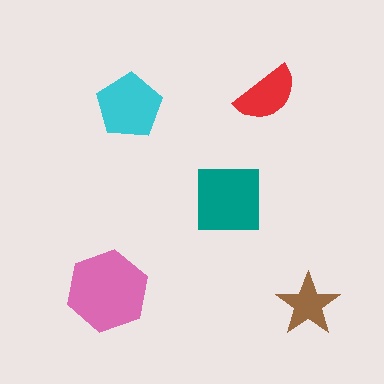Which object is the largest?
The pink hexagon.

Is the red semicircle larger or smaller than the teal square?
Smaller.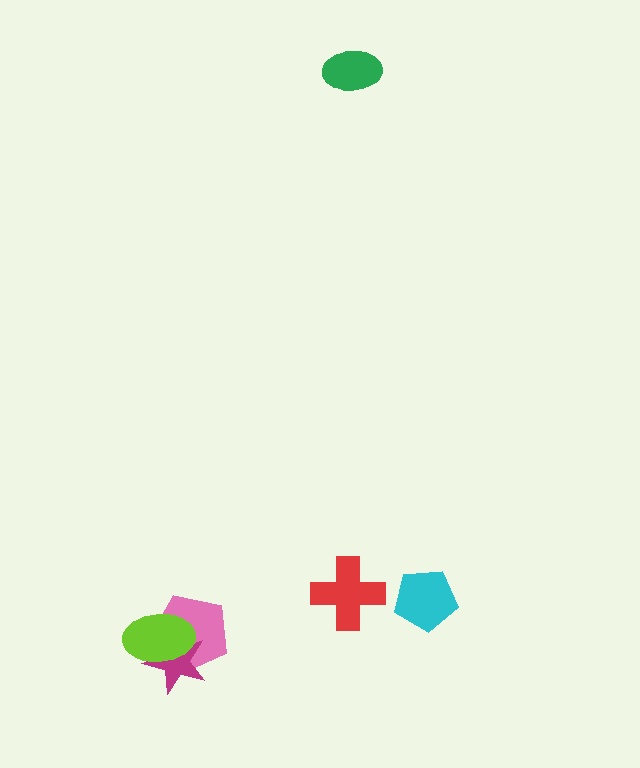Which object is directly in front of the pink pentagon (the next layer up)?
The magenta star is directly in front of the pink pentagon.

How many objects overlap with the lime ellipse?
2 objects overlap with the lime ellipse.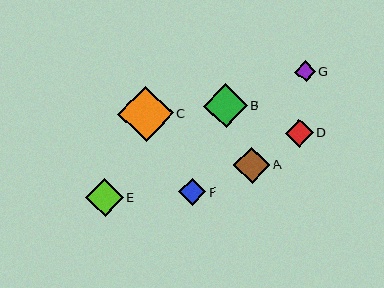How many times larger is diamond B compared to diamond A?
Diamond B is approximately 1.2 times the size of diamond A.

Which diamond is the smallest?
Diamond G is the smallest with a size of approximately 20 pixels.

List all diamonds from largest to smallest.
From largest to smallest: C, B, E, A, D, F, G.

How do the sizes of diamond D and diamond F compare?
Diamond D and diamond F are approximately the same size.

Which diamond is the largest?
Diamond C is the largest with a size of approximately 56 pixels.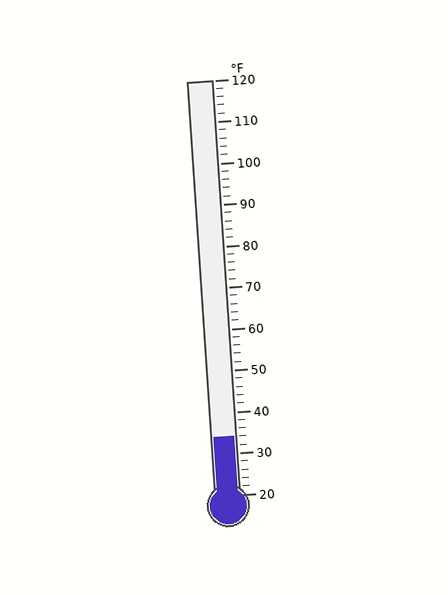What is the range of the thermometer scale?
The thermometer scale ranges from 20°F to 120°F.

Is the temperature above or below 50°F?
The temperature is below 50°F.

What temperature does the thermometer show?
The thermometer shows approximately 34°F.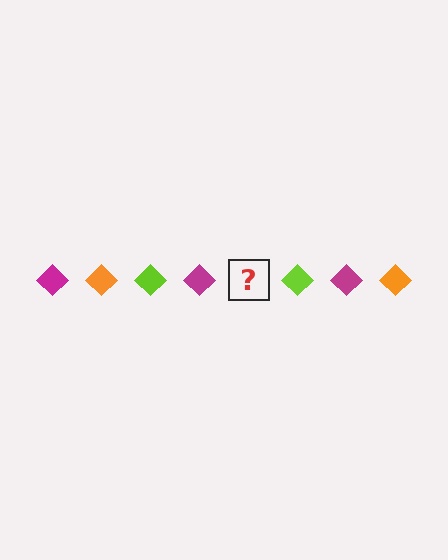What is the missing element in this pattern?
The missing element is an orange diamond.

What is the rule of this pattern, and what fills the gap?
The rule is that the pattern cycles through magenta, orange, lime diamonds. The gap should be filled with an orange diamond.